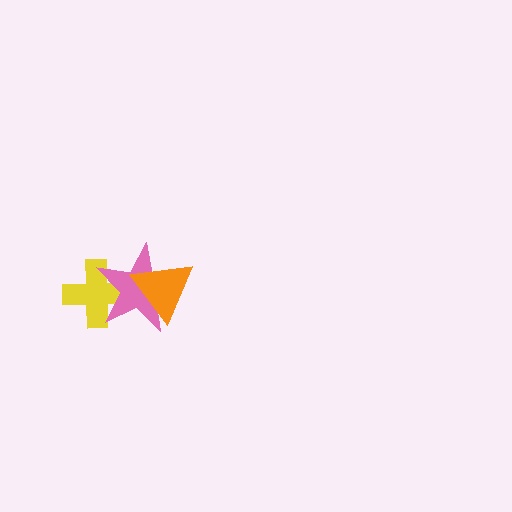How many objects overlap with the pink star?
2 objects overlap with the pink star.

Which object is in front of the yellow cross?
The pink star is in front of the yellow cross.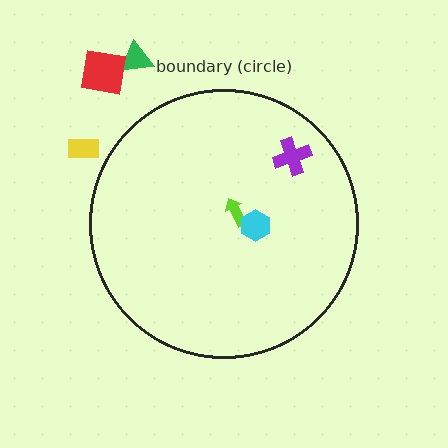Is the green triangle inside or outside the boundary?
Outside.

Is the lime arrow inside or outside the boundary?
Inside.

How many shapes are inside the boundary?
3 inside, 3 outside.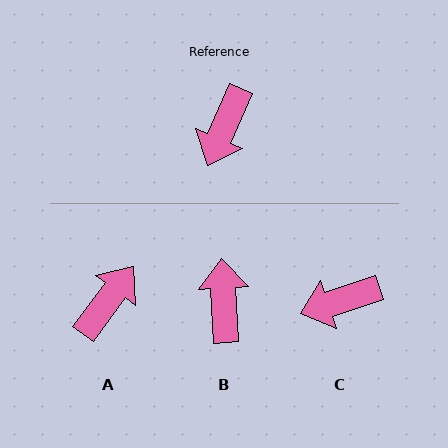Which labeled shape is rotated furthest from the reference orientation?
A, about 167 degrees away.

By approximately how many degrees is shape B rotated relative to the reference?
Approximately 153 degrees clockwise.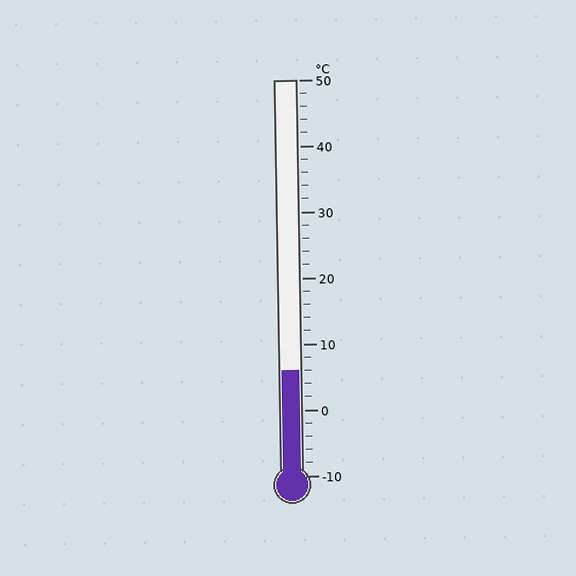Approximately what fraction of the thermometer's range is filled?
The thermometer is filled to approximately 25% of its range.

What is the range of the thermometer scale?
The thermometer scale ranges from -10°C to 50°C.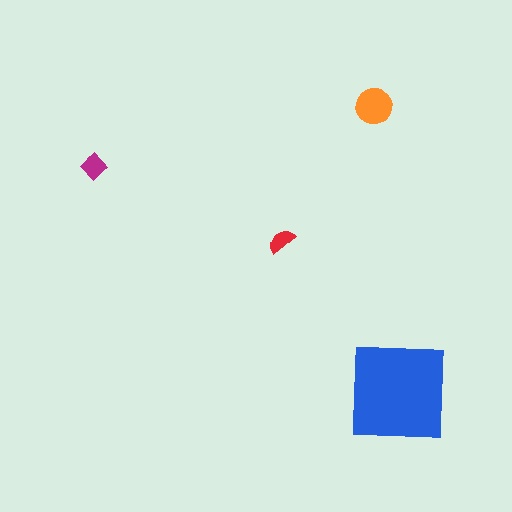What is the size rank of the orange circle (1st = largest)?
2nd.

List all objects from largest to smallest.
The blue square, the orange circle, the magenta diamond, the red semicircle.